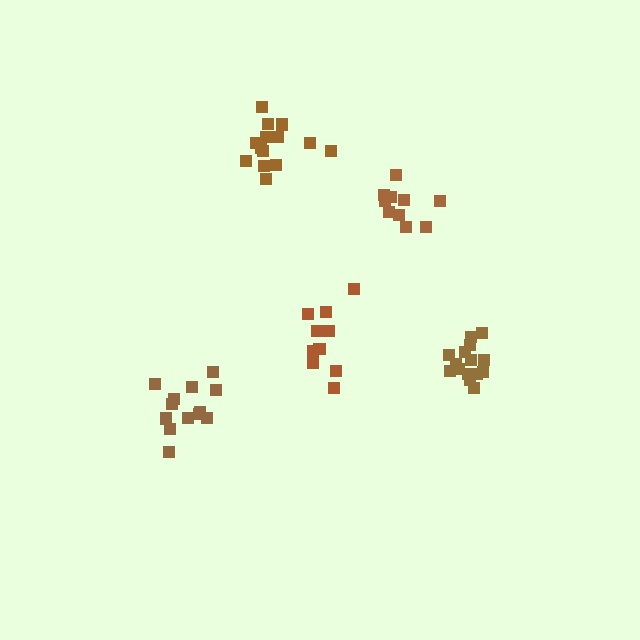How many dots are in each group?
Group 1: 10 dots, Group 2: 13 dots, Group 3: 14 dots, Group 4: 10 dots, Group 5: 15 dots (62 total).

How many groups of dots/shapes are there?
There are 5 groups.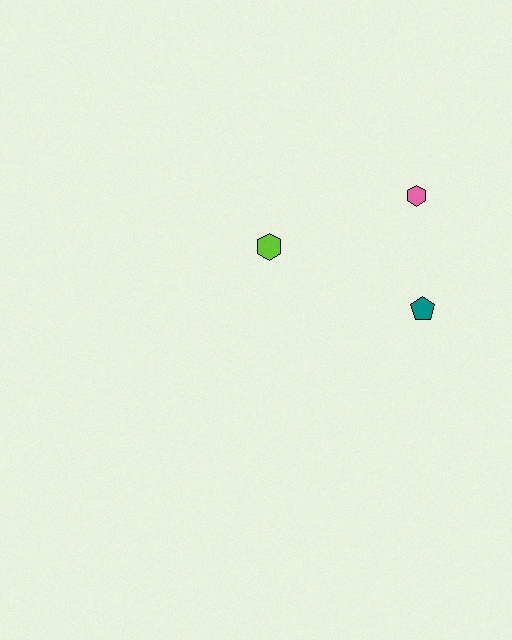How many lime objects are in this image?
There is 1 lime object.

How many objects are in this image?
There are 3 objects.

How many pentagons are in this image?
There is 1 pentagon.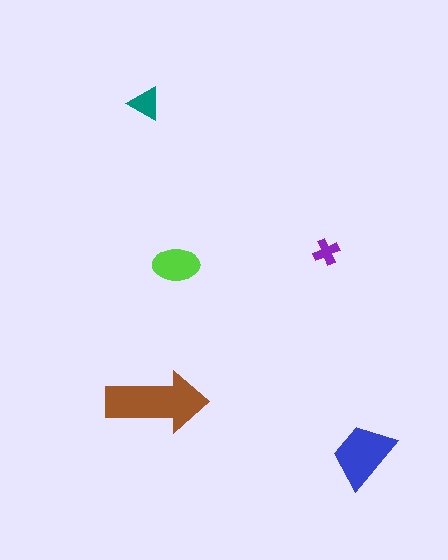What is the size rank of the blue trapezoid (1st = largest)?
2nd.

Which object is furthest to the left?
The teal triangle is leftmost.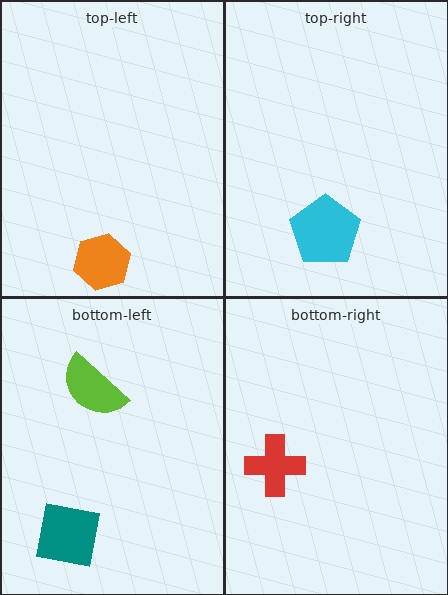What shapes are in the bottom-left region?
The lime semicircle, the teal square.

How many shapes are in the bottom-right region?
1.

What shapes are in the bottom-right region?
The red cross.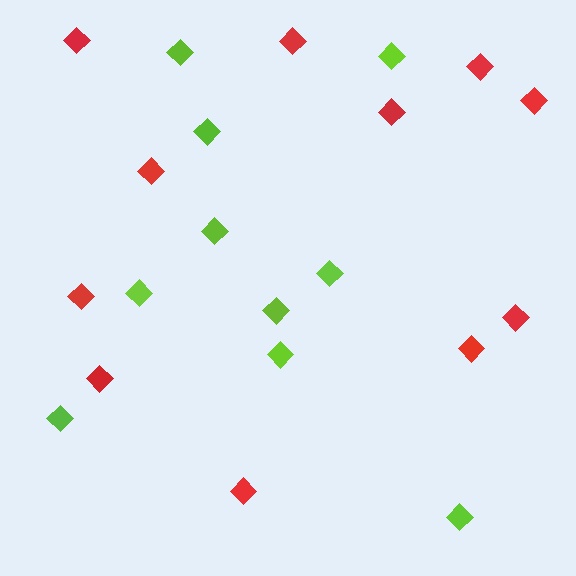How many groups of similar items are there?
There are 2 groups: one group of lime diamonds (10) and one group of red diamonds (11).